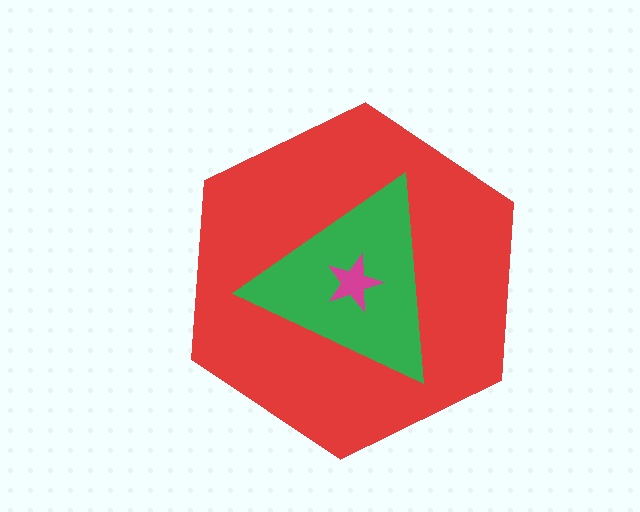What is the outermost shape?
The red hexagon.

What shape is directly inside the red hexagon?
The green triangle.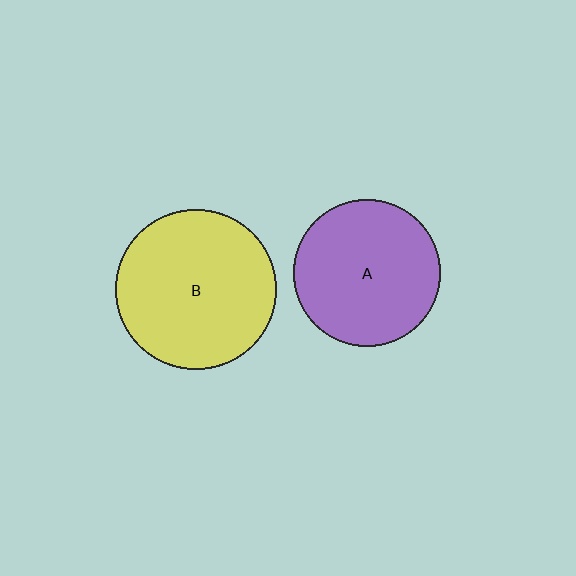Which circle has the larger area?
Circle B (yellow).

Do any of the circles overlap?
No, none of the circles overlap.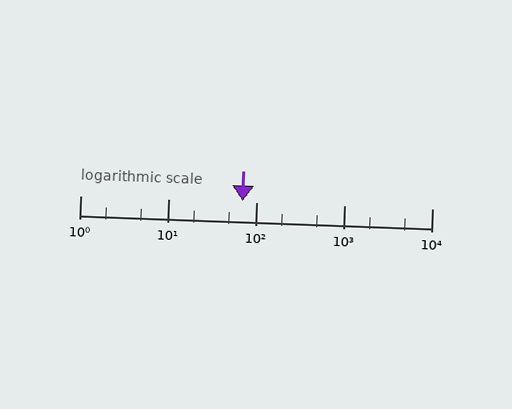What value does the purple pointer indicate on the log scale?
The pointer indicates approximately 70.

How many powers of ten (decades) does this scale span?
The scale spans 4 decades, from 1 to 10000.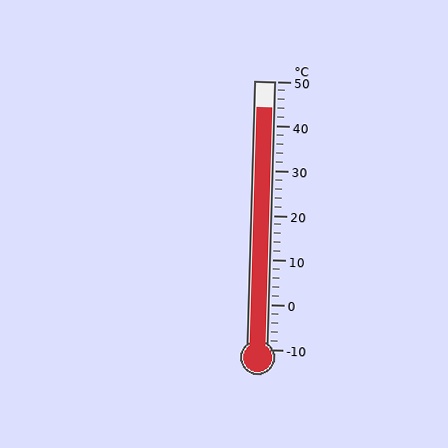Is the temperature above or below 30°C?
The temperature is above 30°C.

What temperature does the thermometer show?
The thermometer shows approximately 44°C.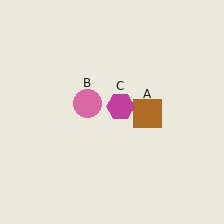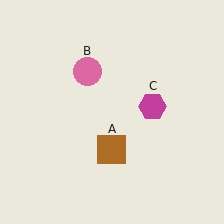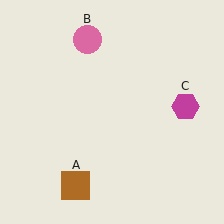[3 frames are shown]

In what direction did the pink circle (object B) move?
The pink circle (object B) moved up.